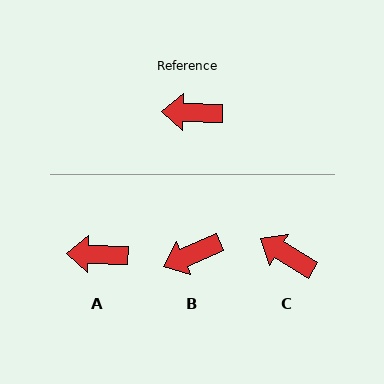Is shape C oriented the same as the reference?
No, it is off by about 30 degrees.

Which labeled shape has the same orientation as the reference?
A.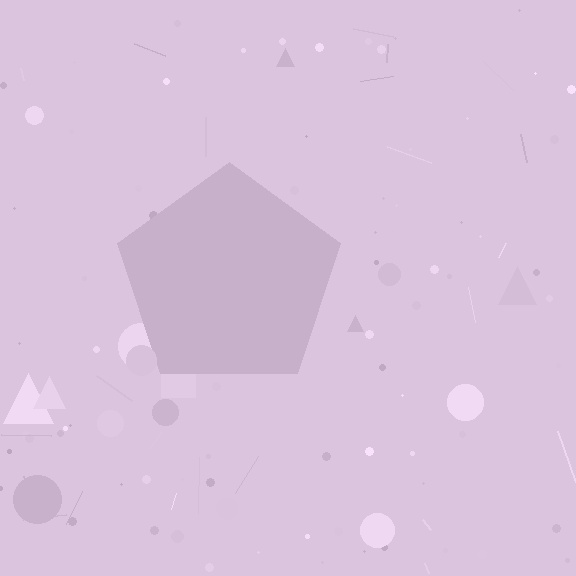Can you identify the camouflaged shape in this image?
The camouflaged shape is a pentagon.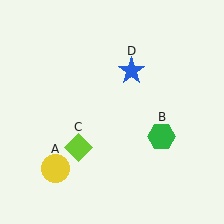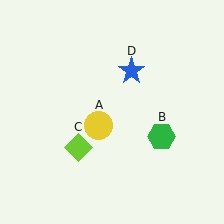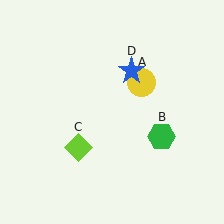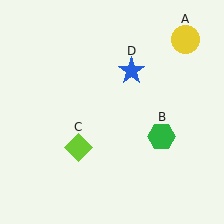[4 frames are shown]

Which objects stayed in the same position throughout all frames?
Green hexagon (object B) and lime diamond (object C) and blue star (object D) remained stationary.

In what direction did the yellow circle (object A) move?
The yellow circle (object A) moved up and to the right.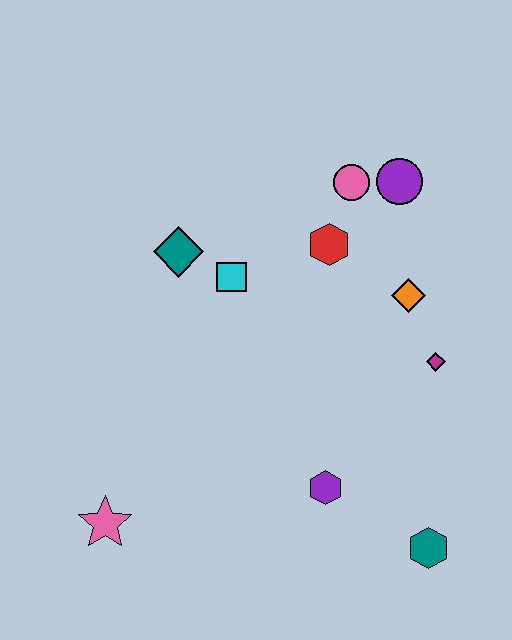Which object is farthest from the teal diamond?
The teal hexagon is farthest from the teal diamond.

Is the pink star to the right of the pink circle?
No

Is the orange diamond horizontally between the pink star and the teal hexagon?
Yes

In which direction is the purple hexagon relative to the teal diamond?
The purple hexagon is below the teal diamond.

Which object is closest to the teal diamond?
The cyan square is closest to the teal diamond.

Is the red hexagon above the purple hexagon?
Yes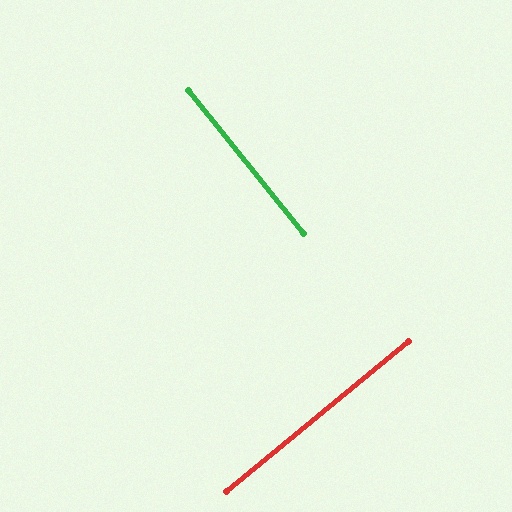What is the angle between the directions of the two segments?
Approximately 89 degrees.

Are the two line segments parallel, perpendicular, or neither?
Perpendicular — they meet at approximately 89°.